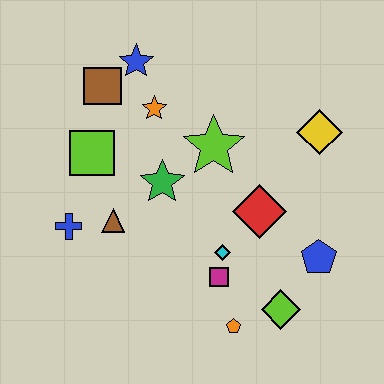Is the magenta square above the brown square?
No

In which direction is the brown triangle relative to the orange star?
The brown triangle is below the orange star.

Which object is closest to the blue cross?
The brown triangle is closest to the blue cross.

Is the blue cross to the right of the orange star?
No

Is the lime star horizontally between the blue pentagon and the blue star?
Yes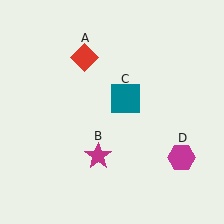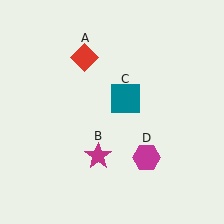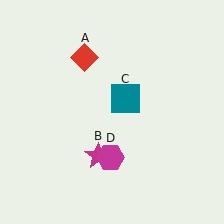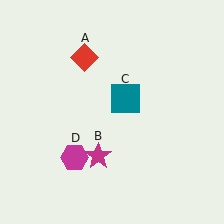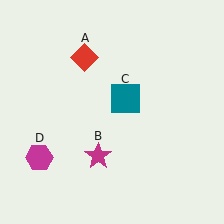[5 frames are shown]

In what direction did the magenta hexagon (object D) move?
The magenta hexagon (object D) moved left.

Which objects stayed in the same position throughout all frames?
Red diamond (object A) and magenta star (object B) and teal square (object C) remained stationary.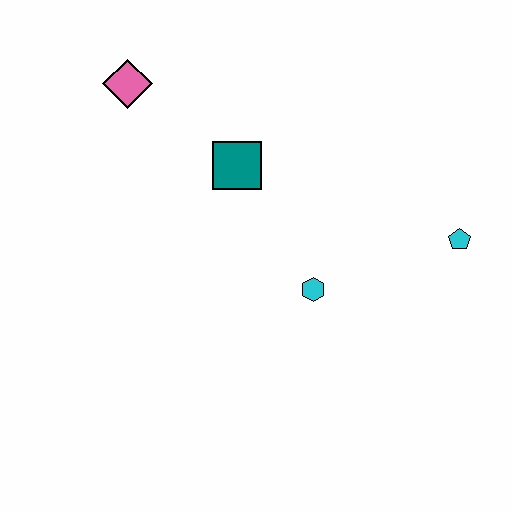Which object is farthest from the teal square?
The cyan pentagon is farthest from the teal square.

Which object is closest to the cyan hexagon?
The teal square is closest to the cyan hexagon.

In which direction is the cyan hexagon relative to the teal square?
The cyan hexagon is below the teal square.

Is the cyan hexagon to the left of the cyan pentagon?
Yes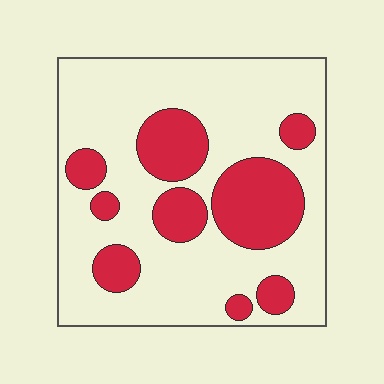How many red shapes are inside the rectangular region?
9.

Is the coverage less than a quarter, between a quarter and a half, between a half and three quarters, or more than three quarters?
Between a quarter and a half.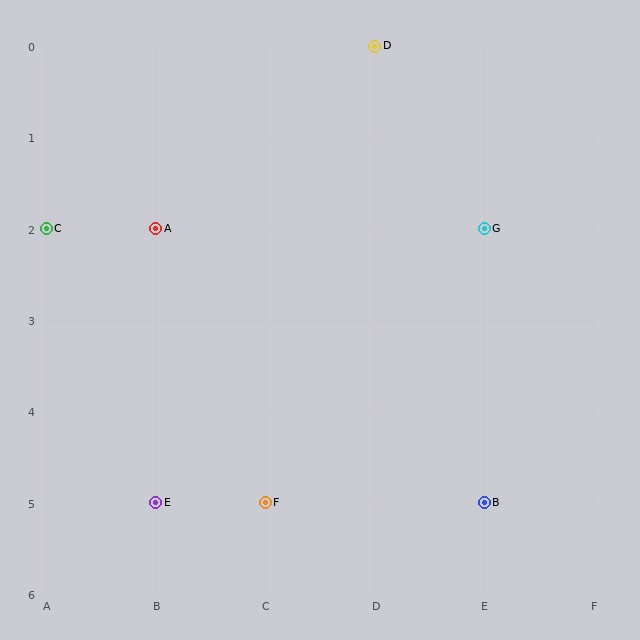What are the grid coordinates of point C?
Point C is at grid coordinates (A, 2).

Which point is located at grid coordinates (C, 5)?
Point F is at (C, 5).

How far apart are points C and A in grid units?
Points C and A are 1 column apart.